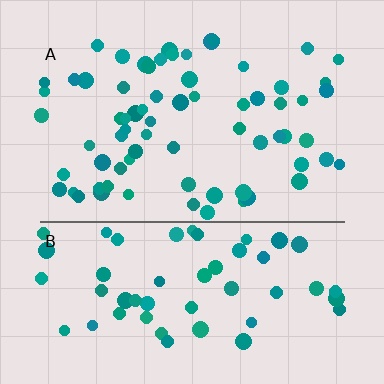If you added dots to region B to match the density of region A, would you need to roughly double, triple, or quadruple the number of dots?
Approximately double.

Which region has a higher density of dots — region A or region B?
A (the top).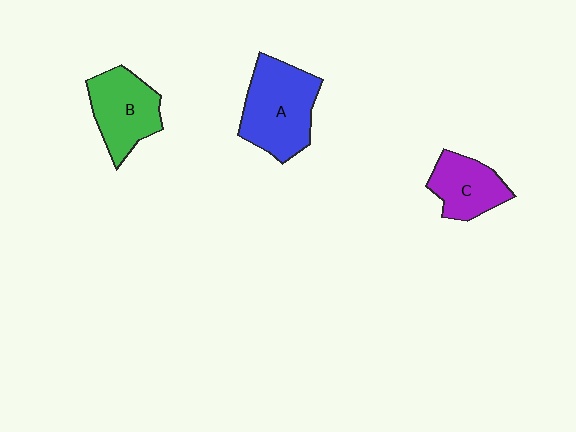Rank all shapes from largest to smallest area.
From largest to smallest: A (blue), B (green), C (purple).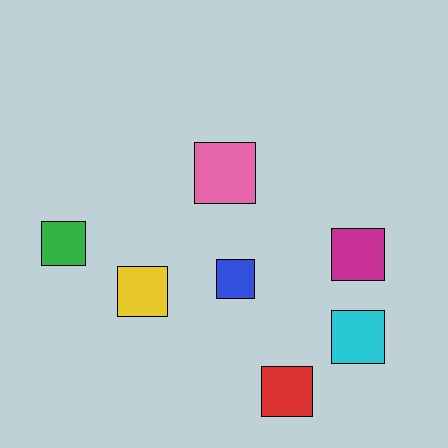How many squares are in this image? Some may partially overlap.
There are 7 squares.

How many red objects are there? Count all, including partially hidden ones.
There is 1 red object.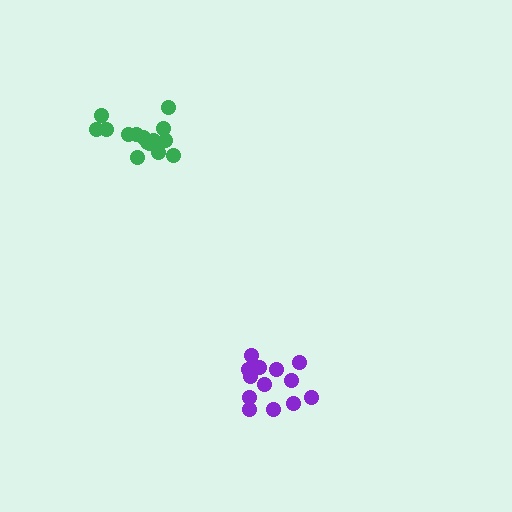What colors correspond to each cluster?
The clusters are colored: green, purple.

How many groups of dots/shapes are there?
There are 2 groups.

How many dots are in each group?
Group 1: 16 dots, Group 2: 13 dots (29 total).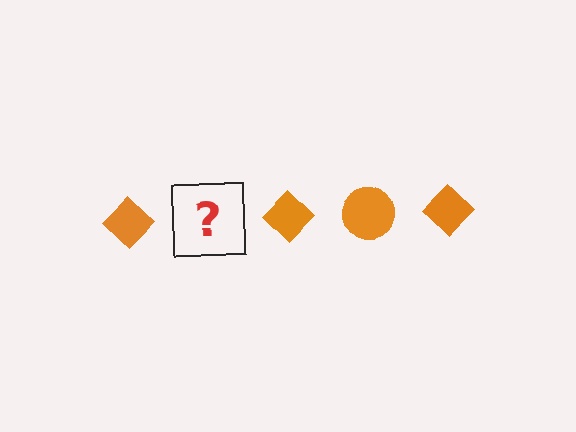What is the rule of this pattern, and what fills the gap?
The rule is that the pattern cycles through diamond, circle shapes in orange. The gap should be filled with an orange circle.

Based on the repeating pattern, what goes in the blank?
The blank should be an orange circle.